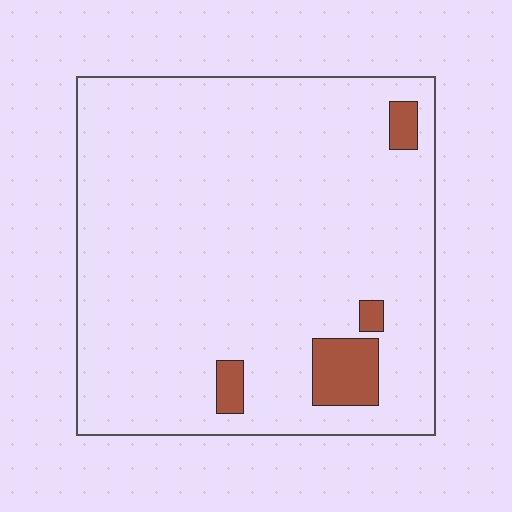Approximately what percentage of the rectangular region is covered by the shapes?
Approximately 5%.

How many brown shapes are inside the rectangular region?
4.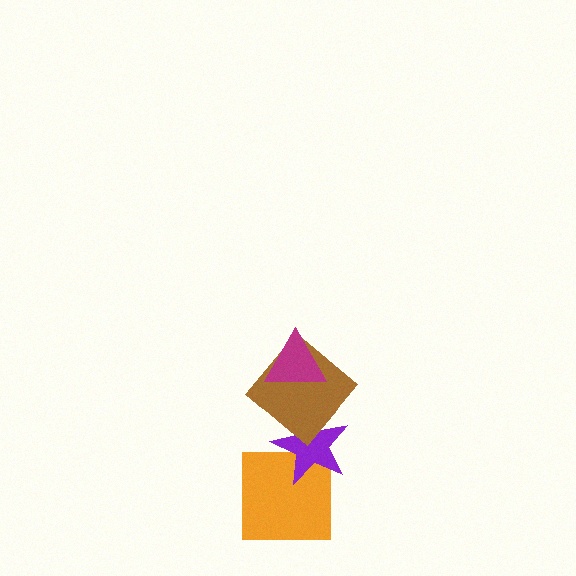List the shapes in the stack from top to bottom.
From top to bottom: the magenta triangle, the brown diamond, the purple star, the orange square.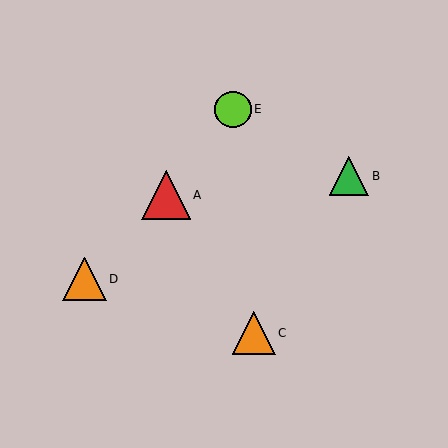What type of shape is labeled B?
Shape B is a green triangle.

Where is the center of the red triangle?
The center of the red triangle is at (166, 195).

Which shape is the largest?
The red triangle (labeled A) is the largest.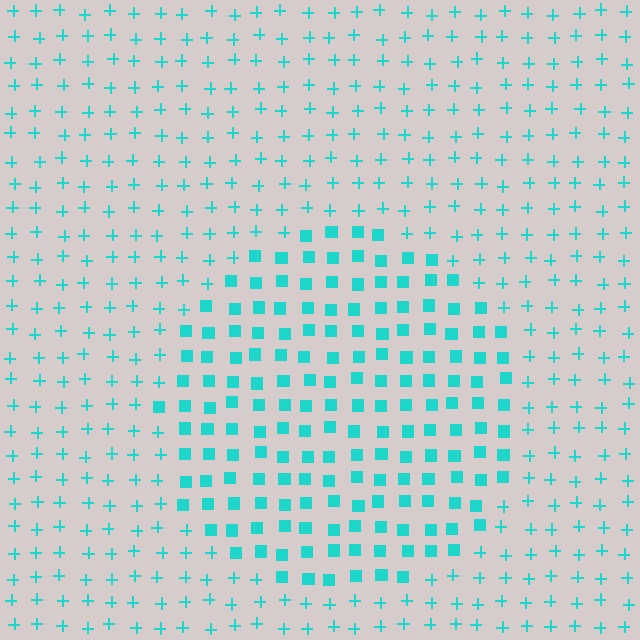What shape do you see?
I see a circle.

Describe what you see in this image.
The image is filled with small cyan elements arranged in a uniform grid. A circle-shaped region contains squares, while the surrounding area contains plus signs. The boundary is defined purely by the change in element shape.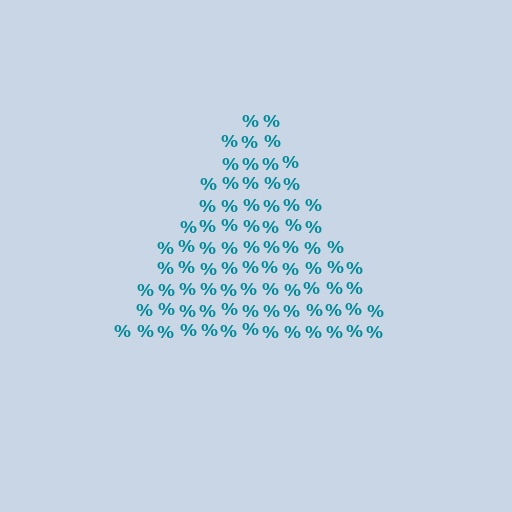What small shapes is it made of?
It is made of small percent signs.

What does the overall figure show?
The overall figure shows a triangle.